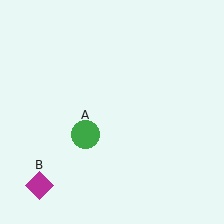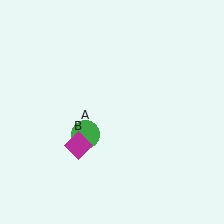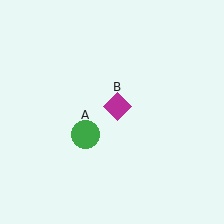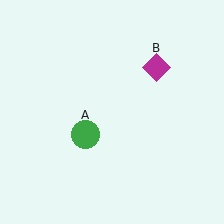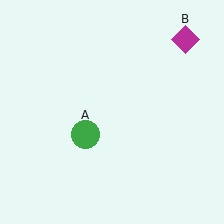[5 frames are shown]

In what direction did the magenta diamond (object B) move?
The magenta diamond (object B) moved up and to the right.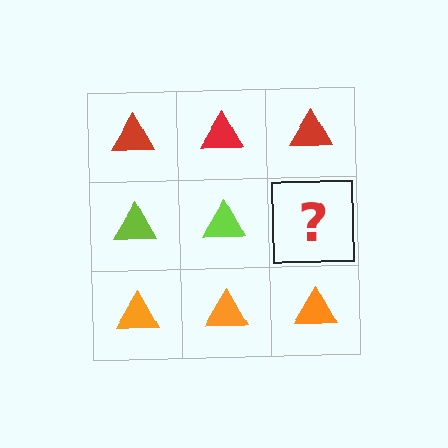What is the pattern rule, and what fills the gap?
The rule is that each row has a consistent color. The gap should be filled with a lime triangle.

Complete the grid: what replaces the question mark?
The question mark should be replaced with a lime triangle.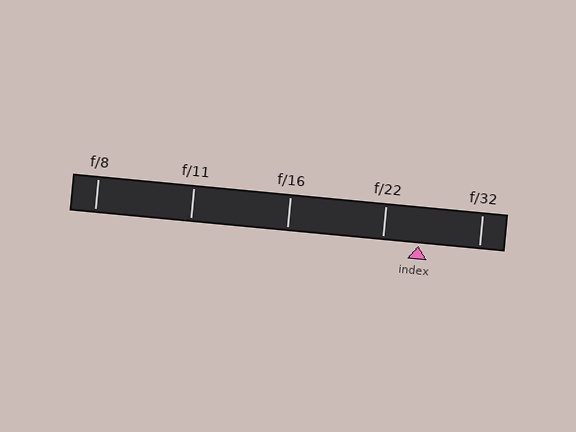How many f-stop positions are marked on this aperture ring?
There are 5 f-stop positions marked.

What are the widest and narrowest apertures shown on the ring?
The widest aperture shown is f/8 and the narrowest is f/32.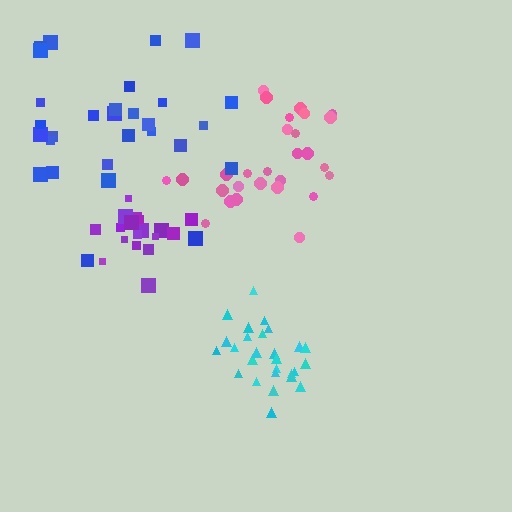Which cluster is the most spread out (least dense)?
Pink.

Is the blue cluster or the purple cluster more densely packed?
Purple.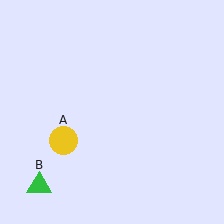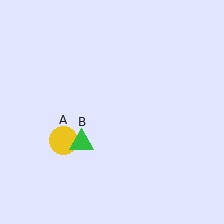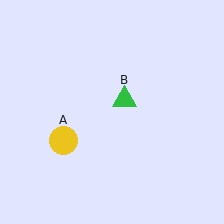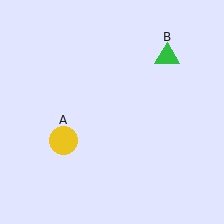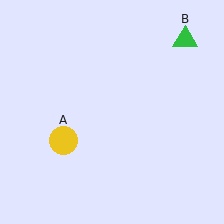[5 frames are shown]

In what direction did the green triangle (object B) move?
The green triangle (object B) moved up and to the right.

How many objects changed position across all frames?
1 object changed position: green triangle (object B).